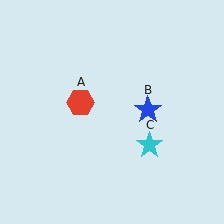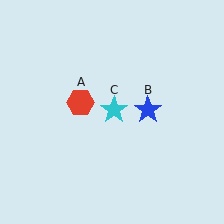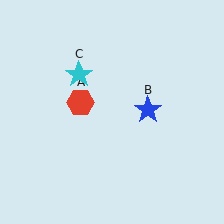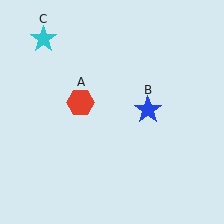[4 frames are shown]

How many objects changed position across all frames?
1 object changed position: cyan star (object C).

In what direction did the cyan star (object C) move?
The cyan star (object C) moved up and to the left.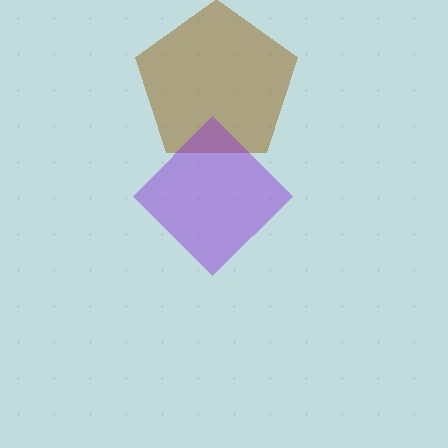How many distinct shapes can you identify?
There are 2 distinct shapes: a brown pentagon, a purple diamond.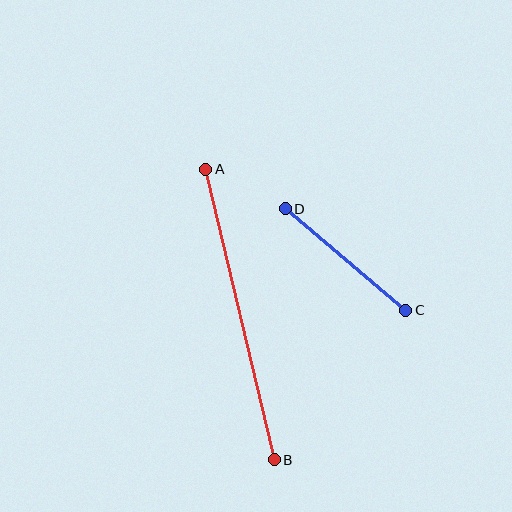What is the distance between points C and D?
The distance is approximately 157 pixels.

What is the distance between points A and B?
The distance is approximately 298 pixels.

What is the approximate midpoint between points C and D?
The midpoint is at approximately (346, 260) pixels.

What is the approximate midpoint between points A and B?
The midpoint is at approximately (240, 315) pixels.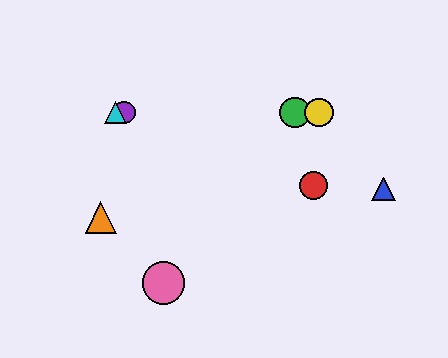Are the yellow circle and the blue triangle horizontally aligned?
No, the yellow circle is at y≈113 and the blue triangle is at y≈189.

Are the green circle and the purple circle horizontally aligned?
Yes, both are at y≈113.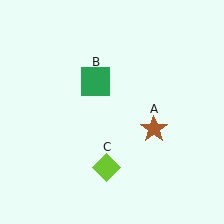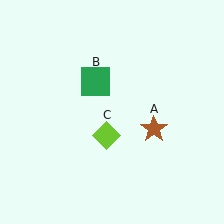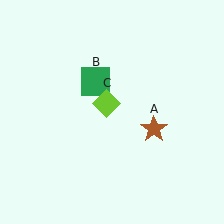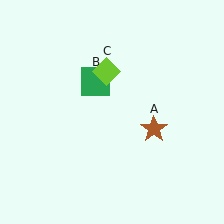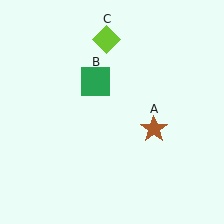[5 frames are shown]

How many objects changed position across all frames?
1 object changed position: lime diamond (object C).